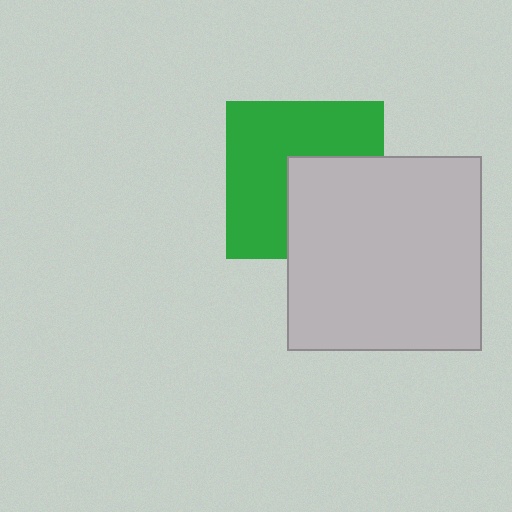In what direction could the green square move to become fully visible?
The green square could move toward the upper-left. That would shift it out from behind the light gray square entirely.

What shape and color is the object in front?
The object in front is a light gray square.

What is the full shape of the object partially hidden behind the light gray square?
The partially hidden object is a green square.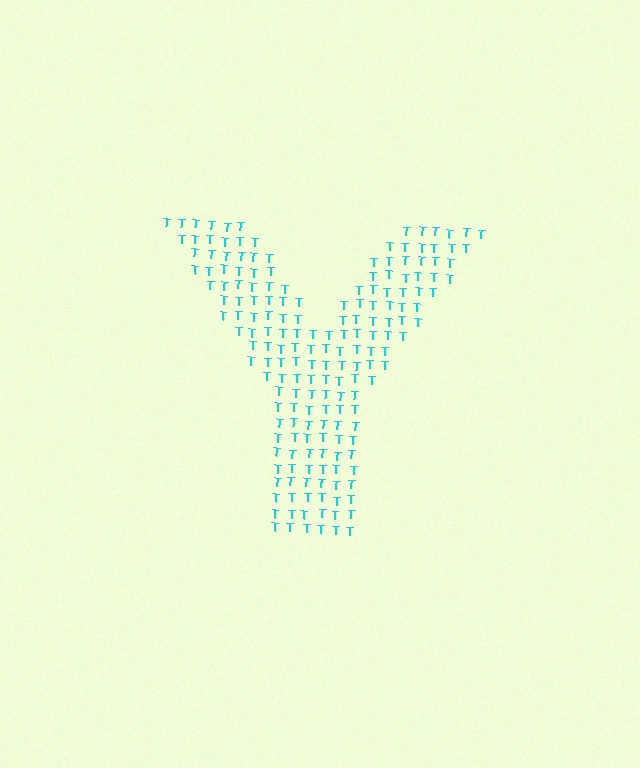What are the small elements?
The small elements are letter T's.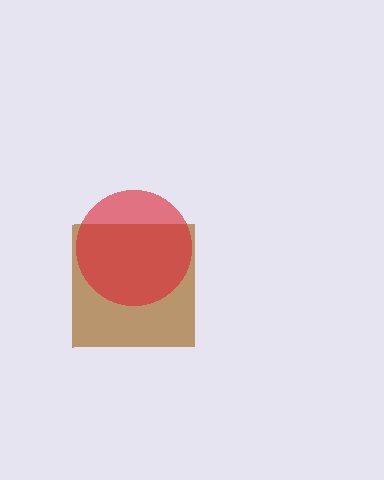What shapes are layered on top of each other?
The layered shapes are: a brown square, a red circle.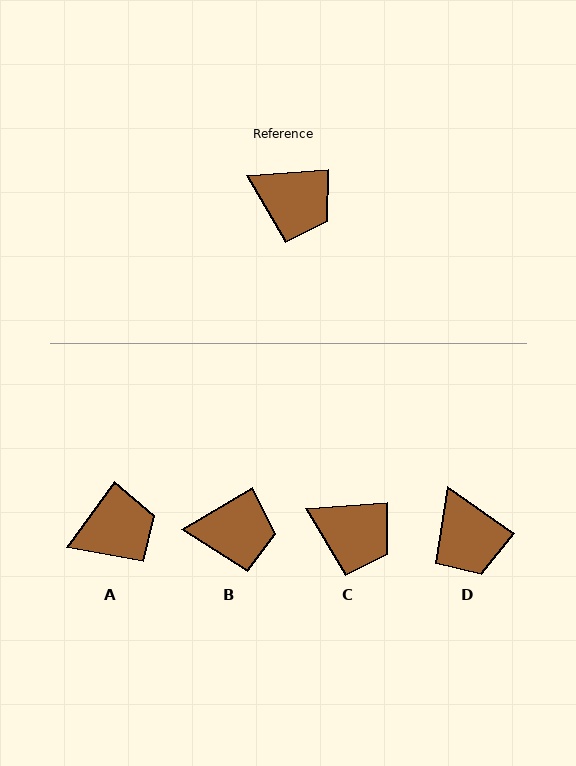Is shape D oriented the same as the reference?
No, it is off by about 39 degrees.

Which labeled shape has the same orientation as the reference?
C.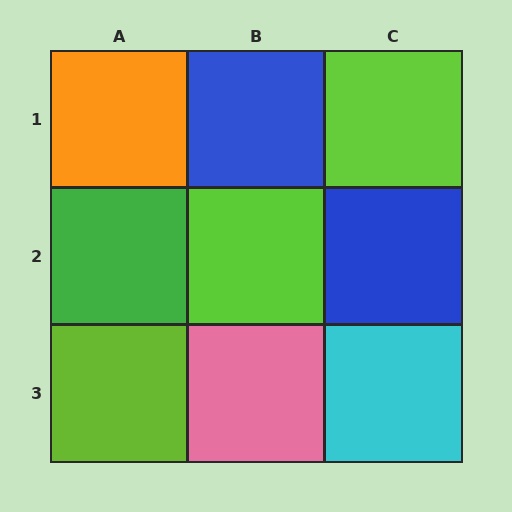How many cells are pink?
1 cell is pink.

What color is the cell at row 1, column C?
Lime.